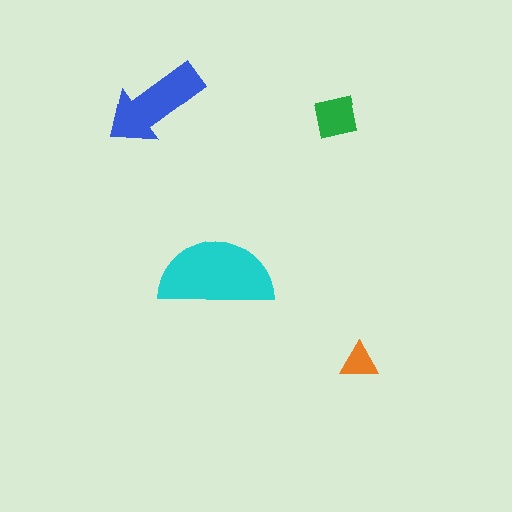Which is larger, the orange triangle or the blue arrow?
The blue arrow.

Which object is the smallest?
The orange triangle.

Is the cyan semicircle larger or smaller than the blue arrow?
Larger.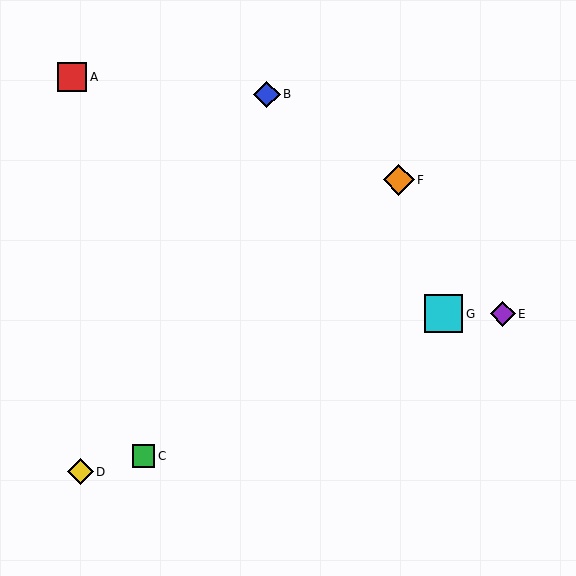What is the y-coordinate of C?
Object C is at y≈456.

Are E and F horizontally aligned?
No, E is at y≈314 and F is at y≈180.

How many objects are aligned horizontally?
2 objects (E, G) are aligned horizontally.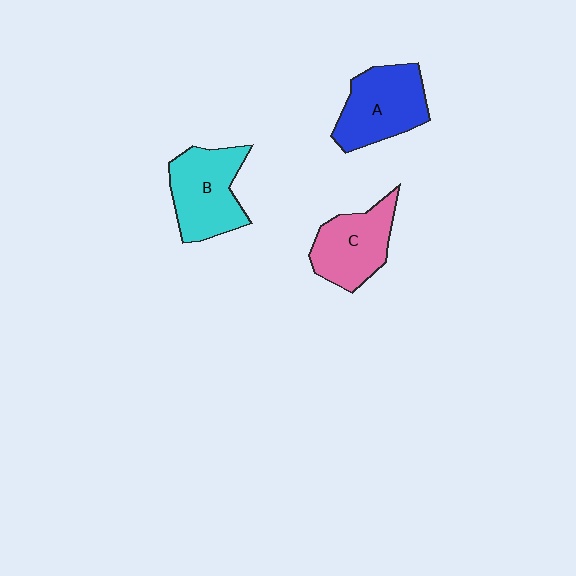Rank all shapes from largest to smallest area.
From largest to smallest: B (cyan), A (blue), C (pink).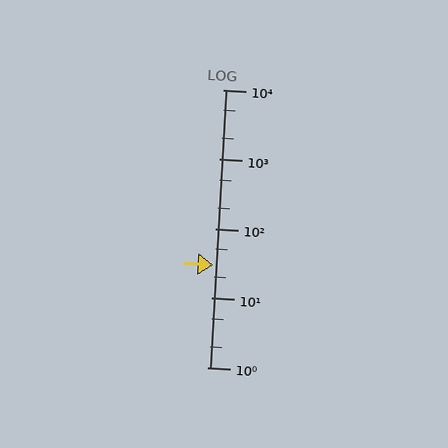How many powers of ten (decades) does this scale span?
The scale spans 4 decades, from 1 to 10000.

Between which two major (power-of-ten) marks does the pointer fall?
The pointer is between 10 and 100.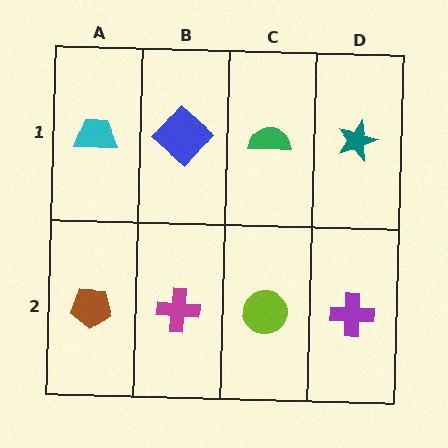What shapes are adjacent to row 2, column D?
A teal star (row 1, column D), a lime circle (row 2, column C).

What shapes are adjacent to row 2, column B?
A blue diamond (row 1, column B), a brown pentagon (row 2, column A), a lime circle (row 2, column C).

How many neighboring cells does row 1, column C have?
3.